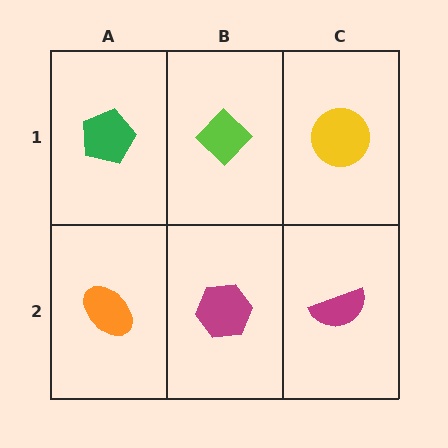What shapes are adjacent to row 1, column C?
A magenta semicircle (row 2, column C), a lime diamond (row 1, column B).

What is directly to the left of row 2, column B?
An orange ellipse.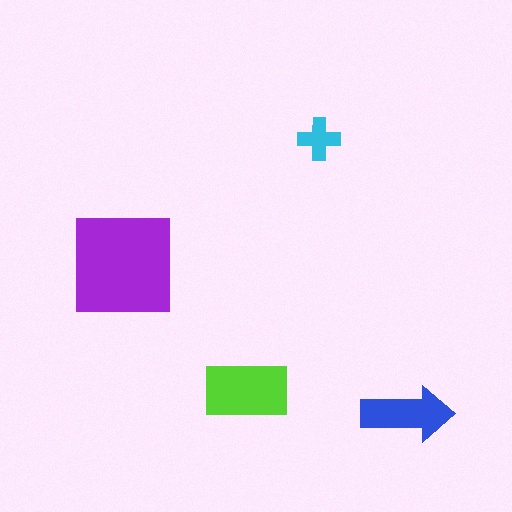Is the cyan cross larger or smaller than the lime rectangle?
Smaller.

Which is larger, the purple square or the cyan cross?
The purple square.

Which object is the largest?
The purple square.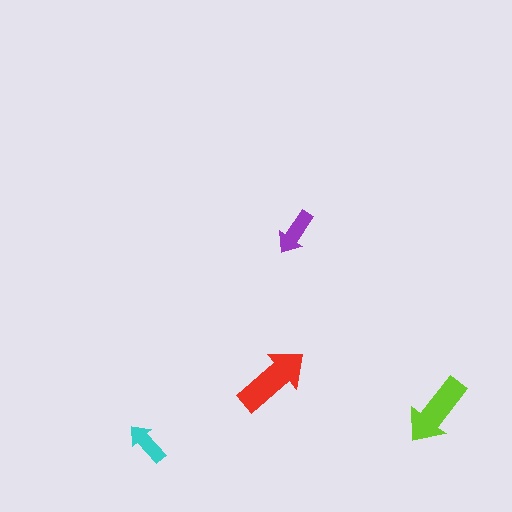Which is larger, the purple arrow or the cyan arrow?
The purple one.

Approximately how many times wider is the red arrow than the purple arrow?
About 1.5 times wider.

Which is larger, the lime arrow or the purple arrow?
The lime one.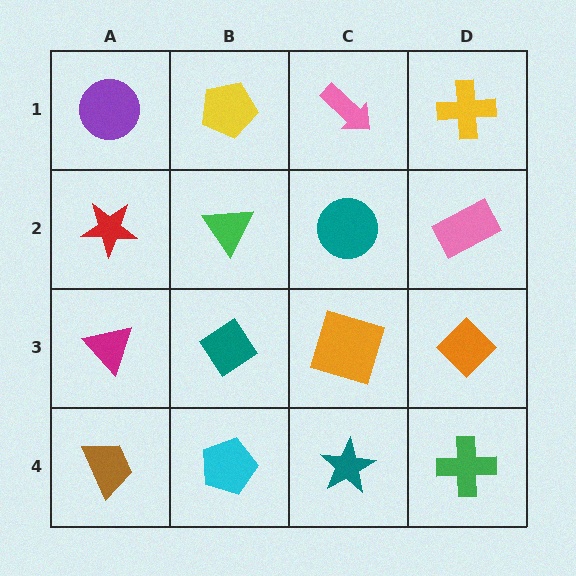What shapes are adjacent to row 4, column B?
A teal diamond (row 3, column B), a brown trapezoid (row 4, column A), a teal star (row 4, column C).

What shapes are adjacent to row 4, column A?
A magenta triangle (row 3, column A), a cyan pentagon (row 4, column B).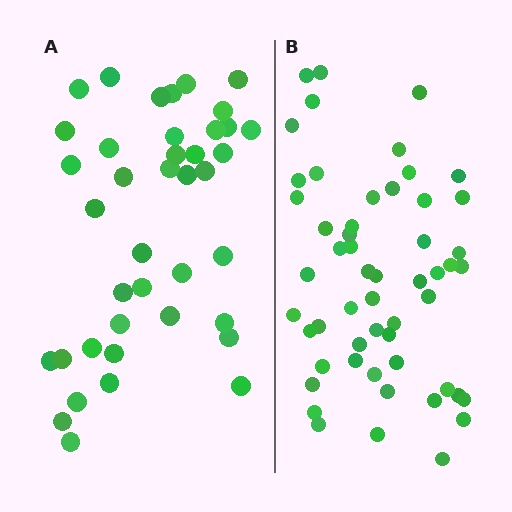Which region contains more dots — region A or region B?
Region B (the right region) has more dots.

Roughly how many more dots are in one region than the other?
Region B has approximately 15 more dots than region A.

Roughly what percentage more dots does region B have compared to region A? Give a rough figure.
About 35% more.